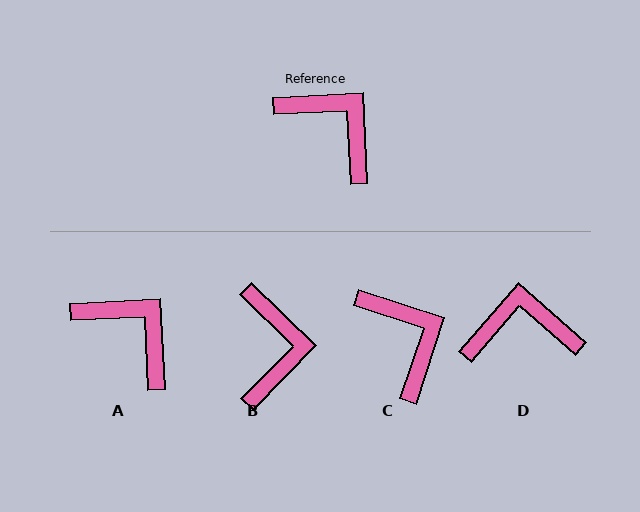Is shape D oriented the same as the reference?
No, it is off by about 46 degrees.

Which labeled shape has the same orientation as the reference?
A.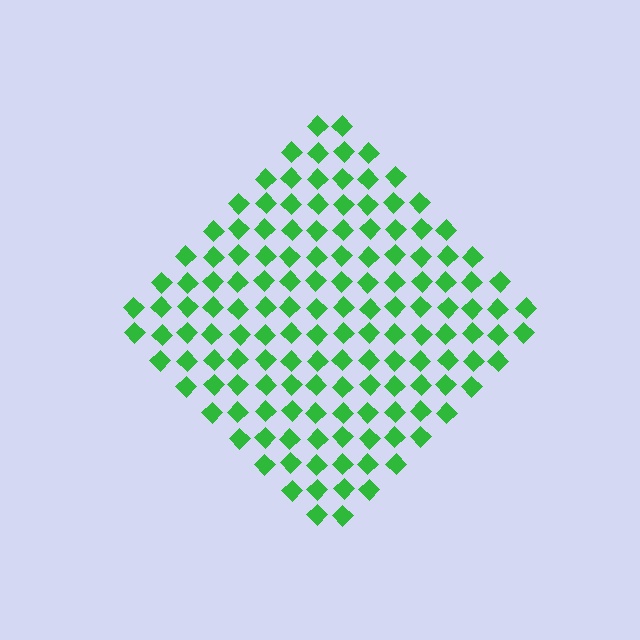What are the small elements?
The small elements are diamonds.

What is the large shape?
The large shape is a diamond.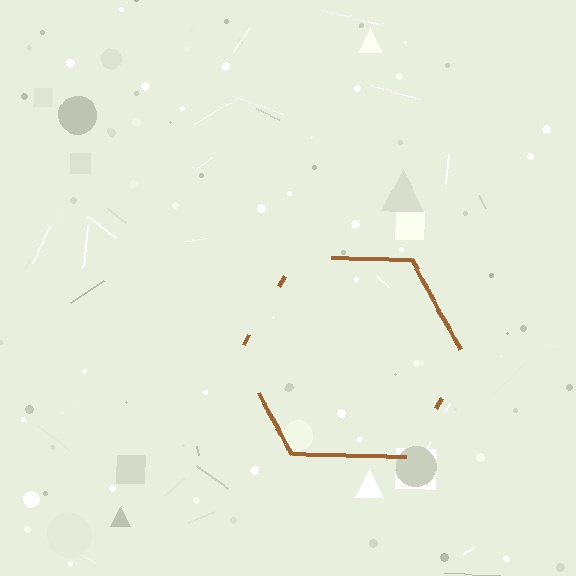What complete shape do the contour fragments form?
The contour fragments form a hexagon.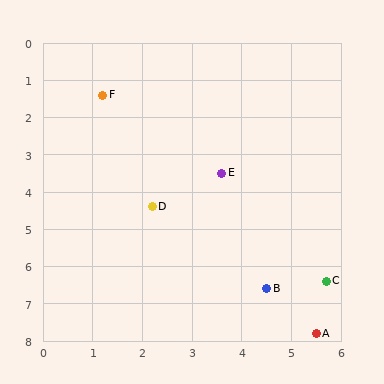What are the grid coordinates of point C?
Point C is at approximately (5.7, 6.4).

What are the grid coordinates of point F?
Point F is at approximately (1.2, 1.4).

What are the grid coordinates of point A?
Point A is at approximately (5.5, 7.8).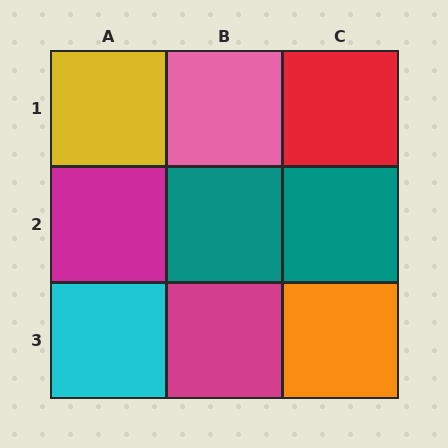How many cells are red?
1 cell is red.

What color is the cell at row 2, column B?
Teal.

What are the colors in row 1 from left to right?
Yellow, pink, red.